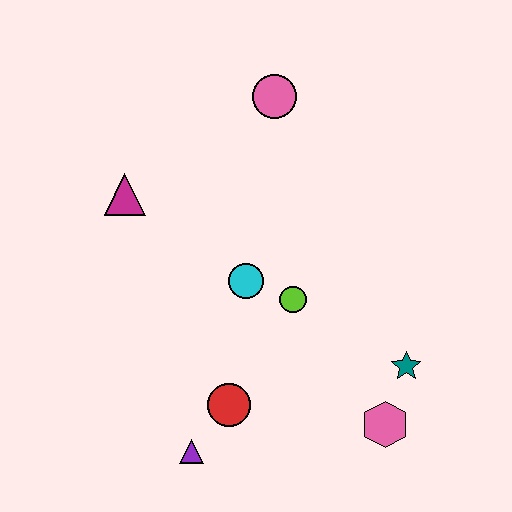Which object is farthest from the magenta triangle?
The pink hexagon is farthest from the magenta triangle.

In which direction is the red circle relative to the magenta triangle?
The red circle is below the magenta triangle.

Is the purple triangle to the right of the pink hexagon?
No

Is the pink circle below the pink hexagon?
No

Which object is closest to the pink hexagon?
The teal star is closest to the pink hexagon.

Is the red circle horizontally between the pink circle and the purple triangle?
Yes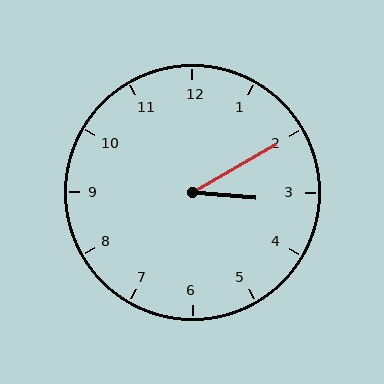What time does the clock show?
3:10.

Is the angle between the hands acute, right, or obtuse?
It is acute.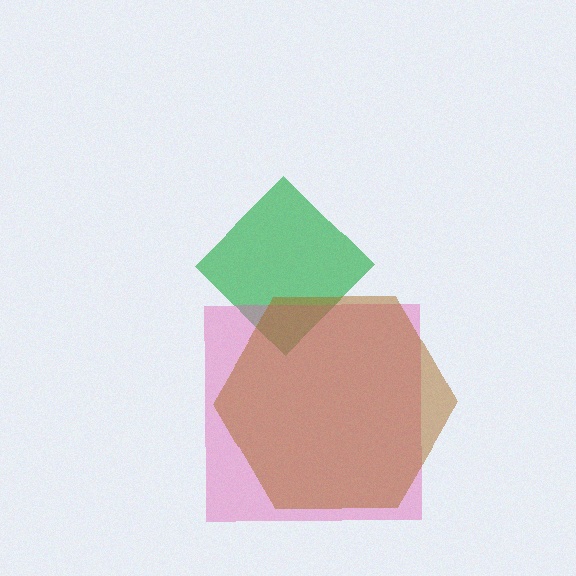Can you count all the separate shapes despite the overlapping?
Yes, there are 3 separate shapes.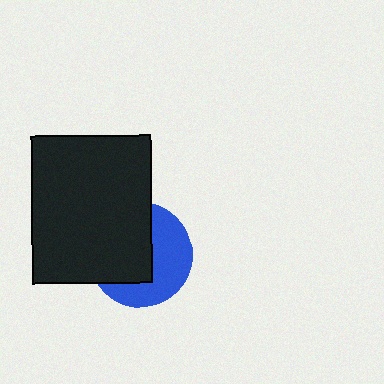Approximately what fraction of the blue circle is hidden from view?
Roughly 53% of the blue circle is hidden behind the black rectangle.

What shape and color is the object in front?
The object in front is a black rectangle.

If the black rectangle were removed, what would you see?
You would see the complete blue circle.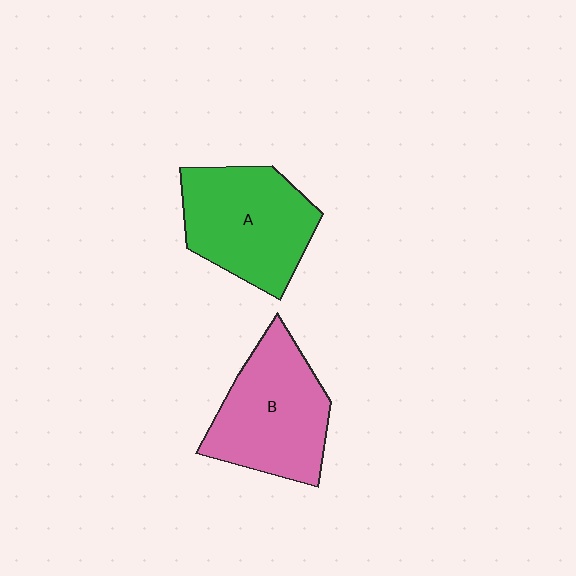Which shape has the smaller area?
Shape A (green).